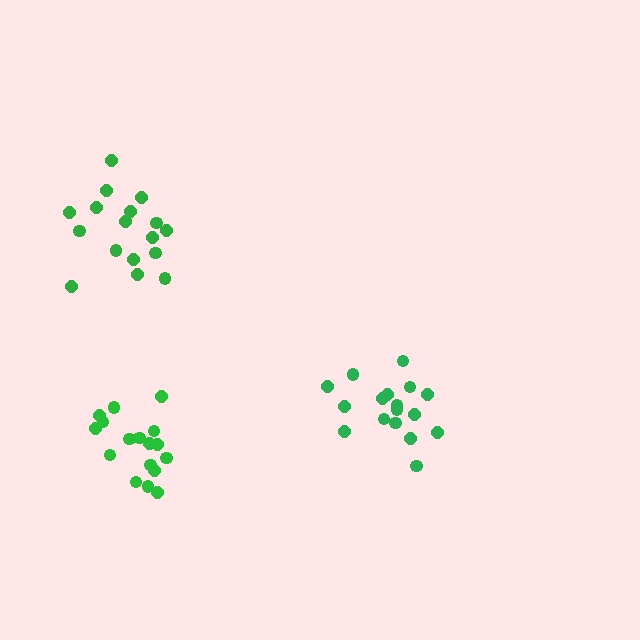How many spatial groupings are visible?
There are 3 spatial groupings.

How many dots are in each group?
Group 1: 17 dots, Group 2: 17 dots, Group 3: 17 dots (51 total).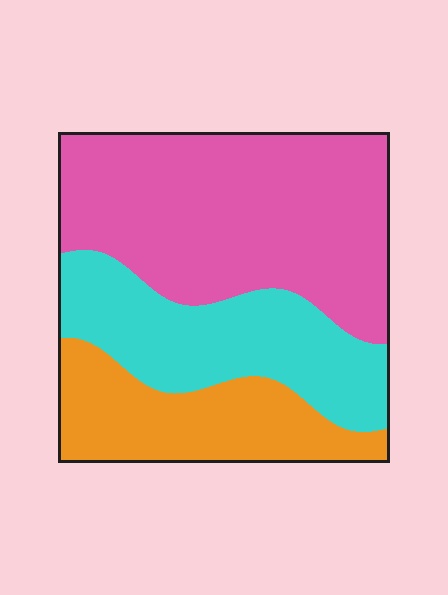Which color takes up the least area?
Orange, at roughly 25%.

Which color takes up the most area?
Pink, at roughly 50%.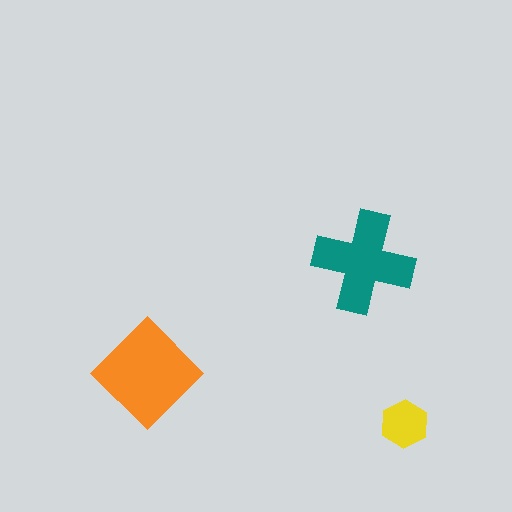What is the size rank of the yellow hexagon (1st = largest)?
3rd.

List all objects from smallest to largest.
The yellow hexagon, the teal cross, the orange diamond.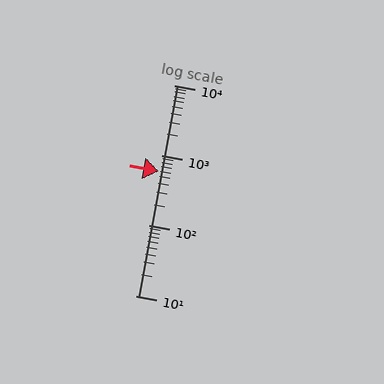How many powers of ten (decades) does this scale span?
The scale spans 3 decades, from 10 to 10000.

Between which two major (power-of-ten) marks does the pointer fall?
The pointer is between 100 and 1000.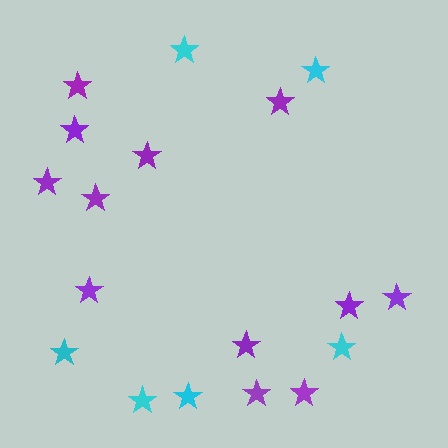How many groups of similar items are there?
There are 2 groups: one group of cyan stars (6) and one group of purple stars (12).